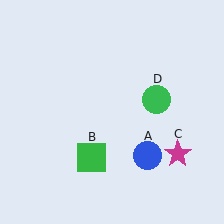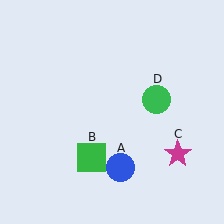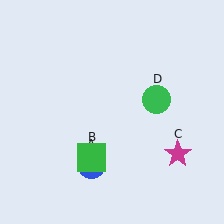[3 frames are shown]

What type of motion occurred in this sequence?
The blue circle (object A) rotated clockwise around the center of the scene.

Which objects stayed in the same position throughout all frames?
Green square (object B) and magenta star (object C) and green circle (object D) remained stationary.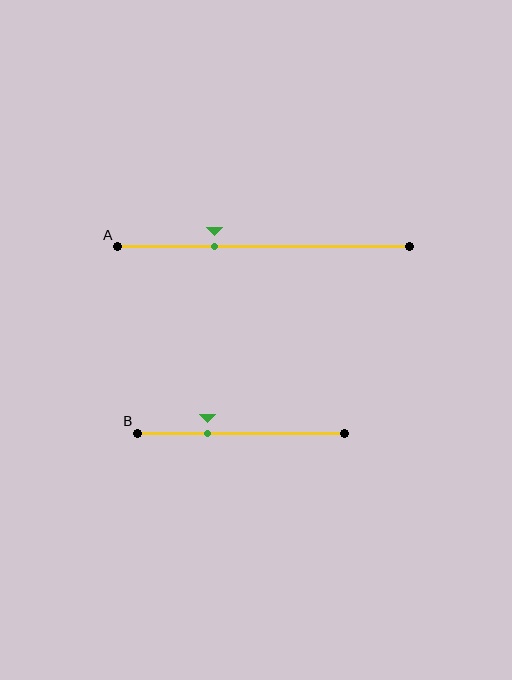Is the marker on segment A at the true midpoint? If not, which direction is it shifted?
No, the marker on segment A is shifted to the left by about 17% of the segment length.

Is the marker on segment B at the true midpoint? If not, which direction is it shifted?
No, the marker on segment B is shifted to the left by about 16% of the segment length.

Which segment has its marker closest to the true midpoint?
Segment B has its marker closest to the true midpoint.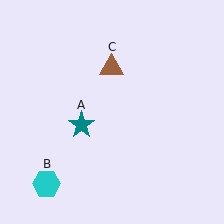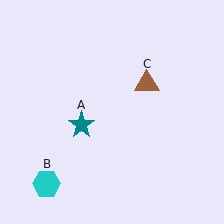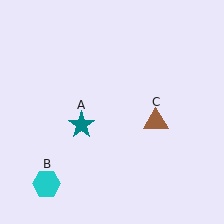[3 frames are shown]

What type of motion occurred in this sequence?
The brown triangle (object C) rotated clockwise around the center of the scene.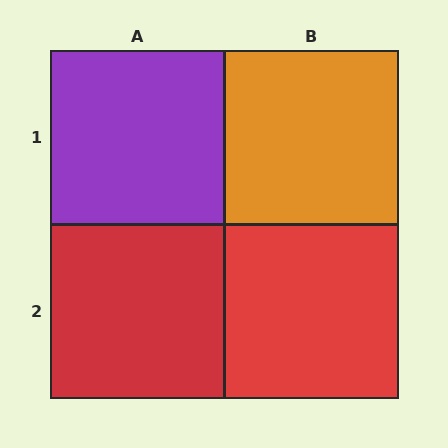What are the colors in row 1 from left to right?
Purple, orange.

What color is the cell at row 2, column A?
Red.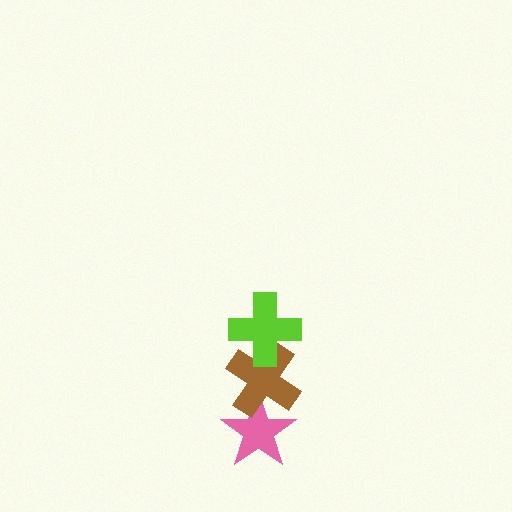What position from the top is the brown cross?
The brown cross is 2nd from the top.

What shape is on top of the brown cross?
The lime cross is on top of the brown cross.